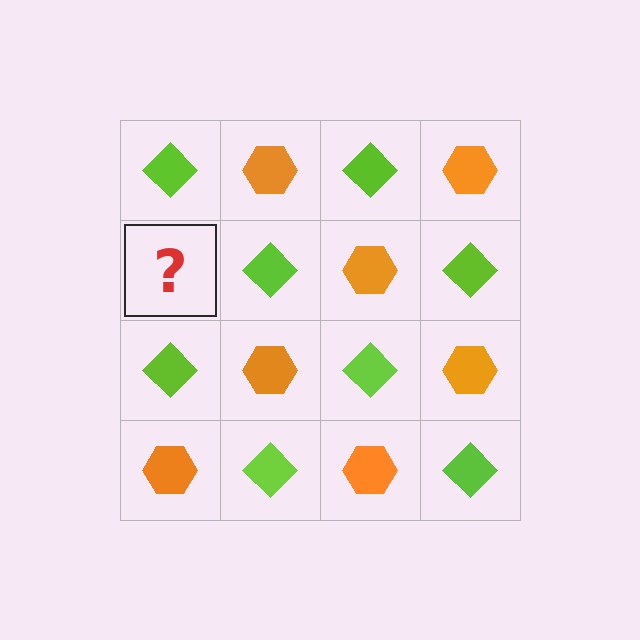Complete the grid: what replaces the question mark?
The question mark should be replaced with an orange hexagon.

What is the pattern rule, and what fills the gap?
The rule is that it alternates lime diamond and orange hexagon in a checkerboard pattern. The gap should be filled with an orange hexagon.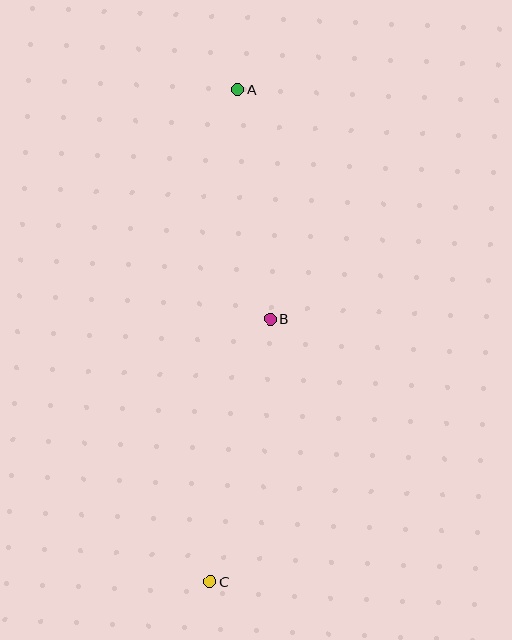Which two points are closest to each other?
Points A and B are closest to each other.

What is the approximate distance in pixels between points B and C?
The distance between B and C is approximately 269 pixels.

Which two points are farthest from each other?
Points A and C are farthest from each other.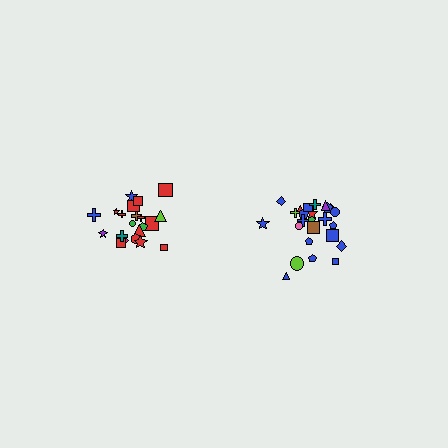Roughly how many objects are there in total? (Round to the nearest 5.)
Roughly 45 objects in total.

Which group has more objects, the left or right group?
The right group.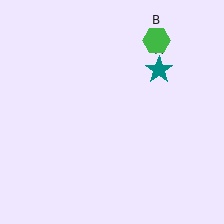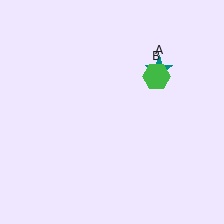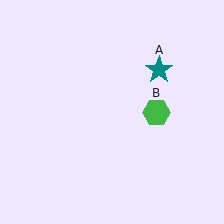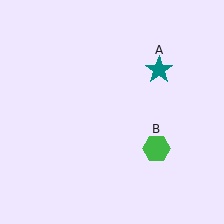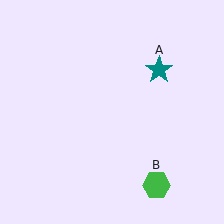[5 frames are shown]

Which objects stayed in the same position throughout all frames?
Teal star (object A) remained stationary.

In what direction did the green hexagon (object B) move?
The green hexagon (object B) moved down.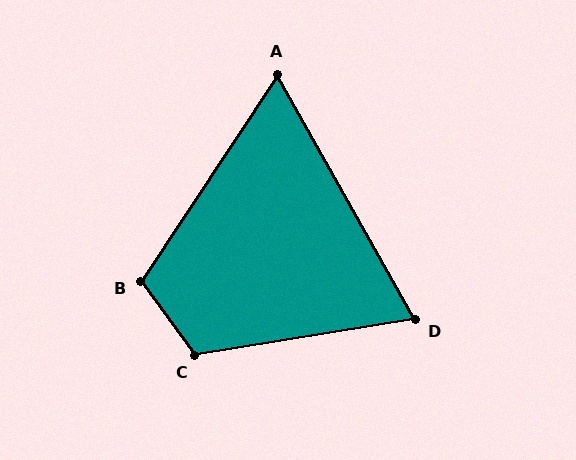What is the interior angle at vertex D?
Approximately 70 degrees (acute).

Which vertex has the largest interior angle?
C, at approximately 117 degrees.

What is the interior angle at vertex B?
Approximately 110 degrees (obtuse).